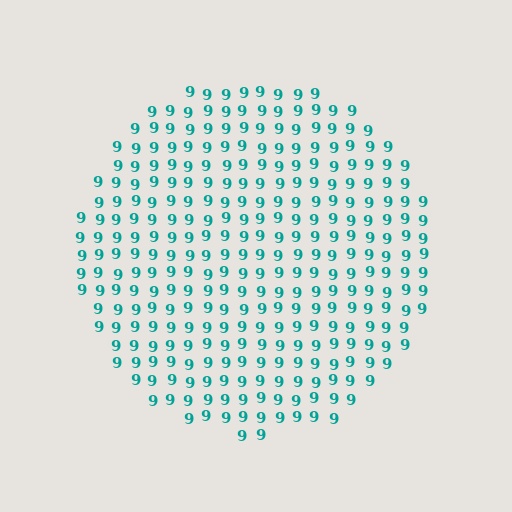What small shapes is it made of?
It is made of small digit 9's.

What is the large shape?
The large shape is a circle.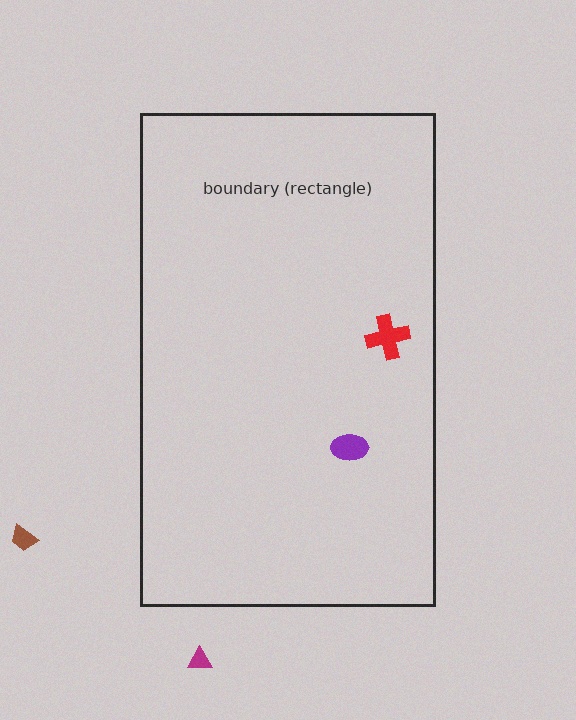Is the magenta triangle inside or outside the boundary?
Outside.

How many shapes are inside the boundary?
2 inside, 2 outside.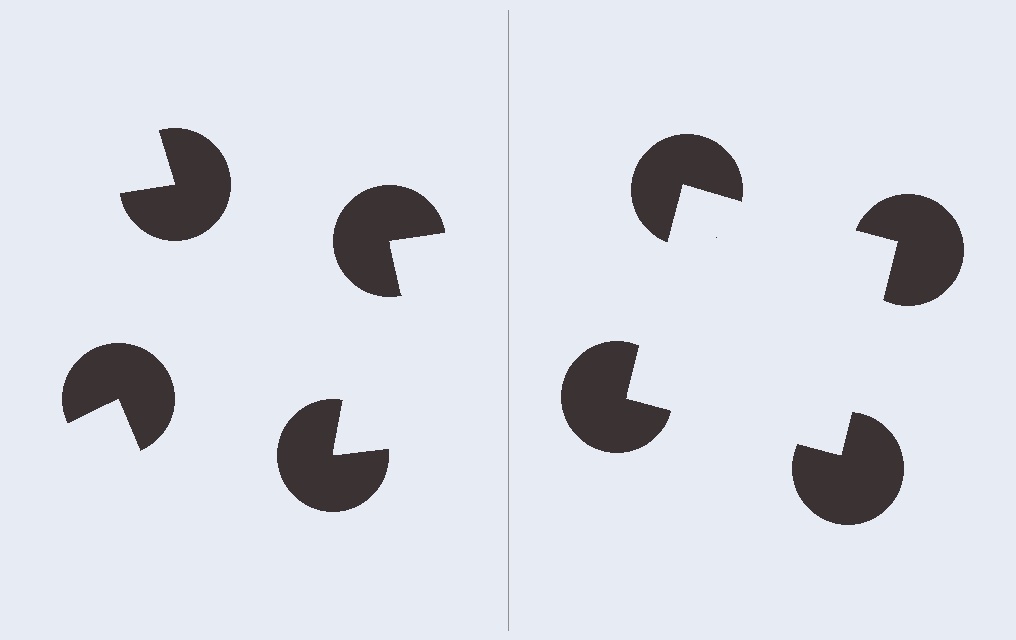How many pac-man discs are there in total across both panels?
8 — 4 on each side.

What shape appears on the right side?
An illusory square.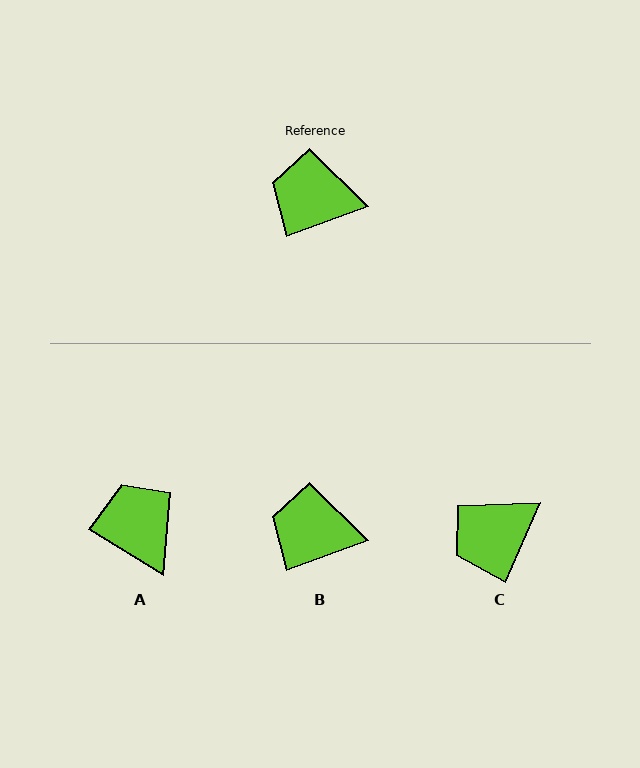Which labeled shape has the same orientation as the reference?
B.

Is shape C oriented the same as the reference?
No, it is off by about 47 degrees.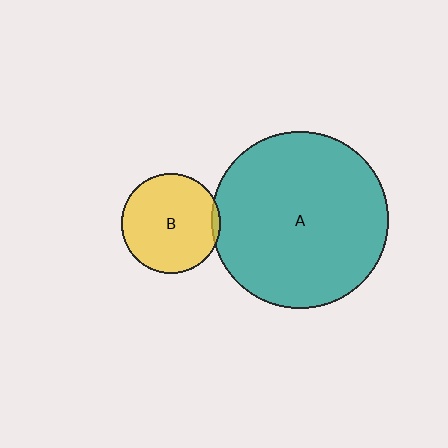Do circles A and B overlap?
Yes.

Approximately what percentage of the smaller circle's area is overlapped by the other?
Approximately 5%.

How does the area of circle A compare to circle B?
Approximately 3.2 times.